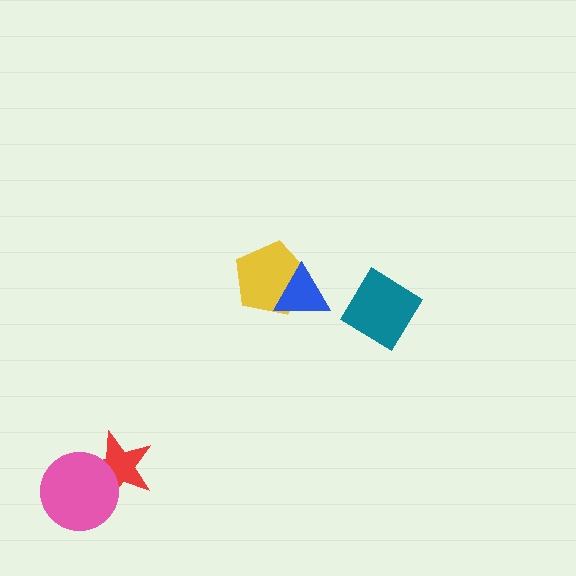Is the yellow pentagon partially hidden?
Yes, it is partially covered by another shape.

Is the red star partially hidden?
Yes, it is partially covered by another shape.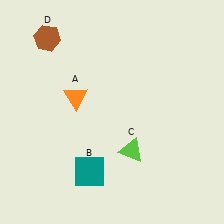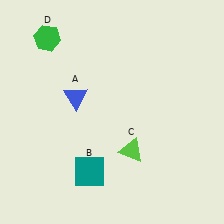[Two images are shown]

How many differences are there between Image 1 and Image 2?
There are 2 differences between the two images.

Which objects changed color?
A changed from orange to blue. D changed from brown to green.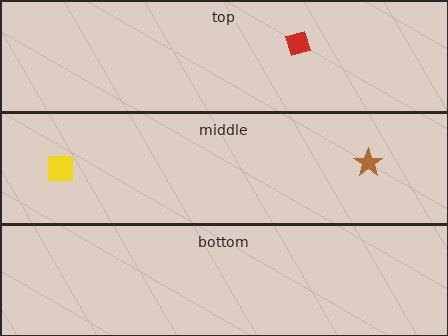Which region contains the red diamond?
The top region.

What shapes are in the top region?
The red diamond.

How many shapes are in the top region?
1.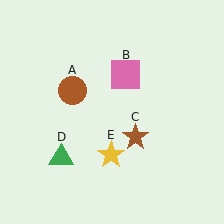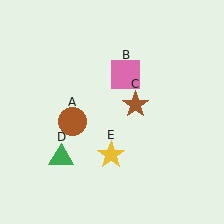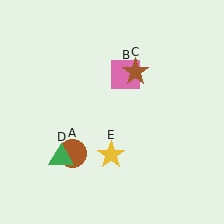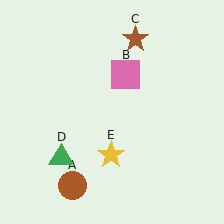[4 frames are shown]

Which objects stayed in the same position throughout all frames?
Pink square (object B) and green triangle (object D) and yellow star (object E) remained stationary.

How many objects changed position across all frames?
2 objects changed position: brown circle (object A), brown star (object C).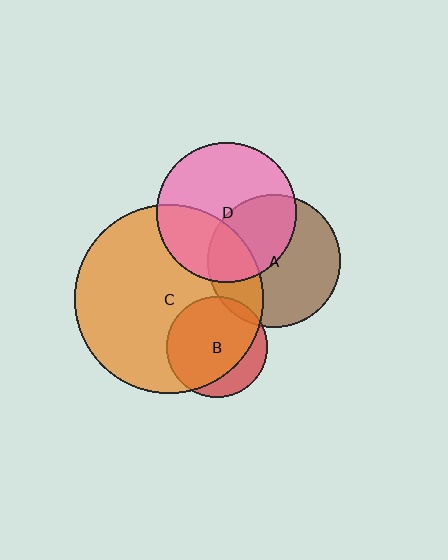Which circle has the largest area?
Circle C (orange).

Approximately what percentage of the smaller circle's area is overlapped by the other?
Approximately 5%.